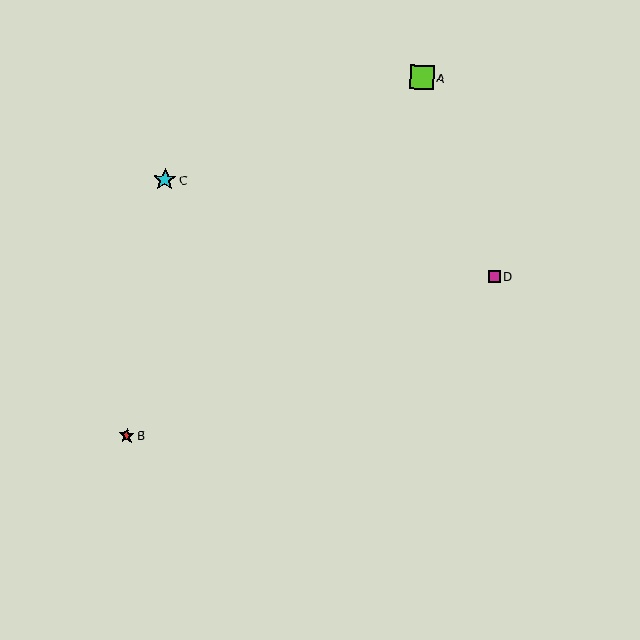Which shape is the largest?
The lime square (labeled A) is the largest.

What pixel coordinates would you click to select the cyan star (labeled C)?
Click at (165, 179) to select the cyan star C.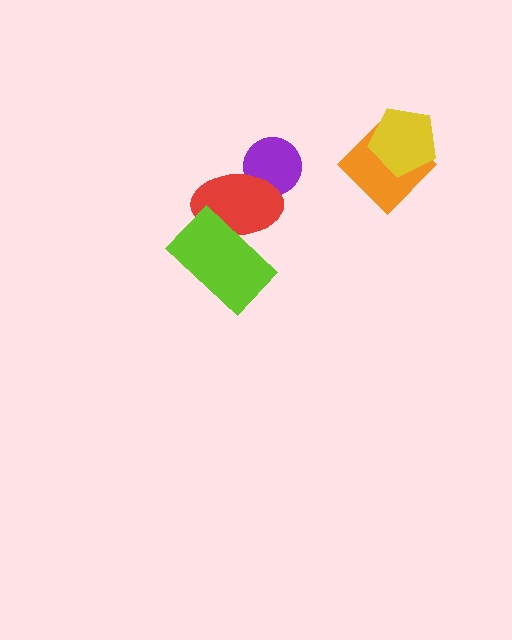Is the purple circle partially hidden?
Yes, it is partially covered by another shape.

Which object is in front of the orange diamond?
The yellow pentagon is in front of the orange diamond.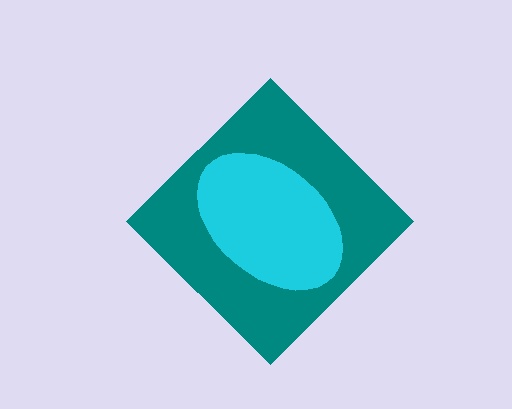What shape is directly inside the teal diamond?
The cyan ellipse.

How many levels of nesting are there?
2.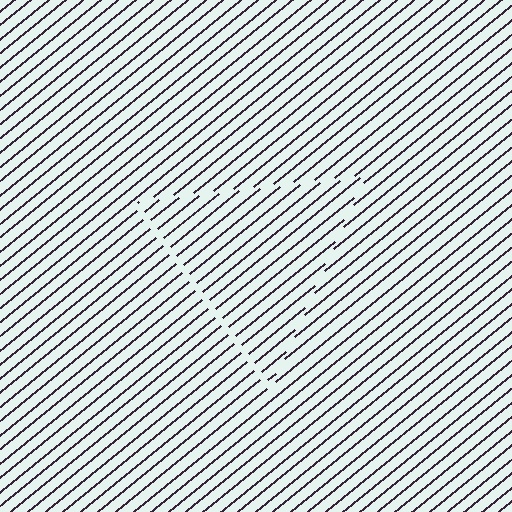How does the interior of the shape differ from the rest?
The interior of the shape contains the same grating, shifted by half a period — the contour is defined by the phase discontinuity where line-ends from the inner and outer gratings abut.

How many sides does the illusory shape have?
3 sides — the line-ends trace a triangle.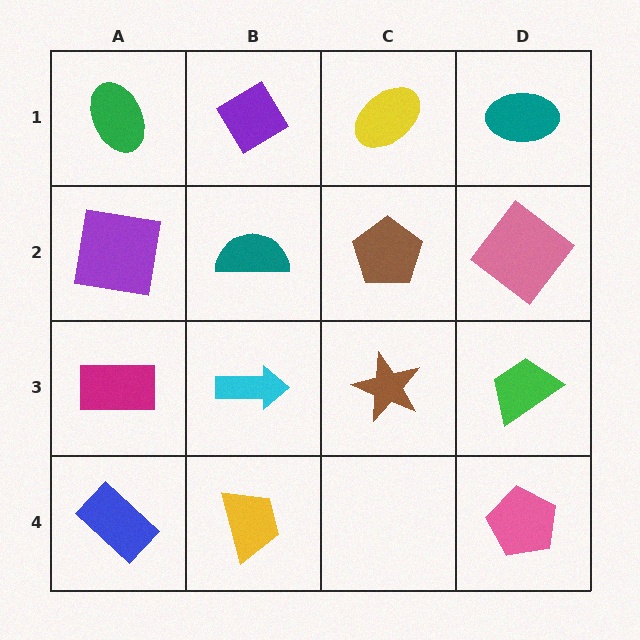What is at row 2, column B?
A teal semicircle.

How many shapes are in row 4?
3 shapes.